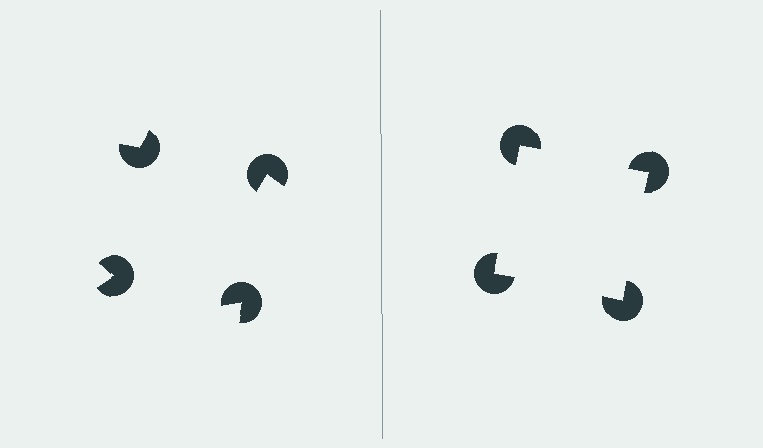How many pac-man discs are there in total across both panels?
8 — 4 on each side.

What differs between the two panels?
The pac-man discs are positioned identically on both sides; only the wedge orientations differ. On the right they align to a square; on the left they are misaligned.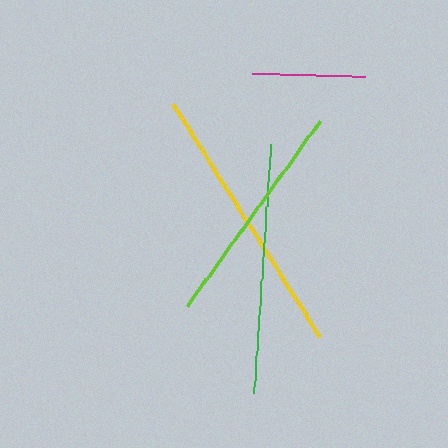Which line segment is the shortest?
The magenta line is the shortest at approximately 113 pixels.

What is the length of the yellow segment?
The yellow segment is approximately 275 pixels long.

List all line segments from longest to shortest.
From longest to shortest: yellow, green, lime, magenta.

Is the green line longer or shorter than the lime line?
The green line is longer than the lime line.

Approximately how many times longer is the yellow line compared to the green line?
The yellow line is approximately 1.1 times the length of the green line.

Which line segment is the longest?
The yellow line is the longest at approximately 275 pixels.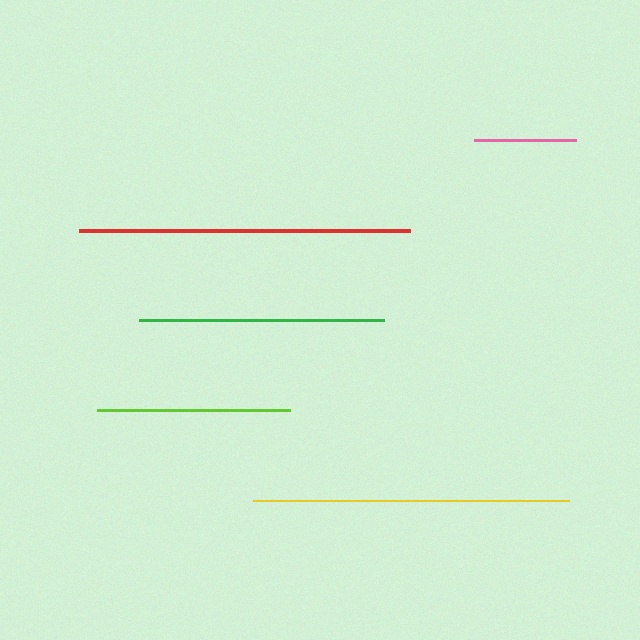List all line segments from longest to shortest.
From longest to shortest: red, yellow, green, lime, pink.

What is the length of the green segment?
The green segment is approximately 245 pixels long.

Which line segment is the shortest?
The pink line is the shortest at approximately 102 pixels.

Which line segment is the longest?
The red line is the longest at approximately 331 pixels.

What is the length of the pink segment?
The pink segment is approximately 102 pixels long.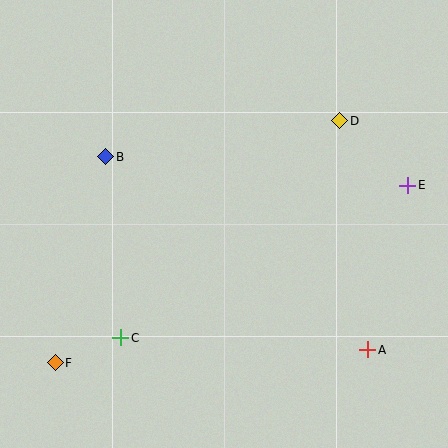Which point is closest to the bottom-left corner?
Point F is closest to the bottom-left corner.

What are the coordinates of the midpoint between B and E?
The midpoint between B and E is at (257, 171).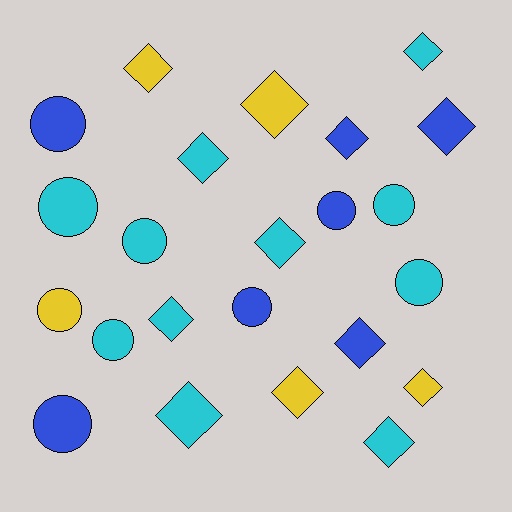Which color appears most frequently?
Cyan, with 11 objects.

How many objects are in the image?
There are 23 objects.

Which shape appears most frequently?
Diamond, with 13 objects.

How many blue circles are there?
There are 4 blue circles.